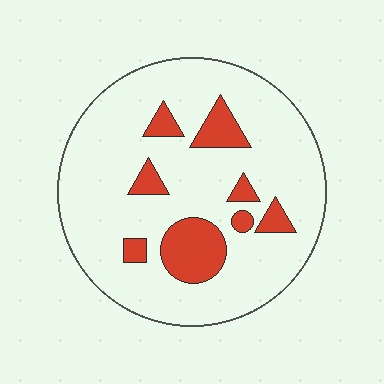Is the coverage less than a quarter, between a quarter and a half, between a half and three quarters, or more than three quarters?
Less than a quarter.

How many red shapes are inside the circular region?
8.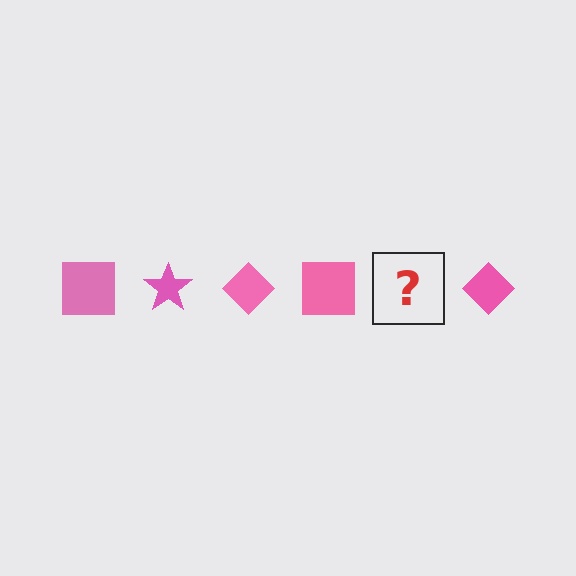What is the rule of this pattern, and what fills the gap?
The rule is that the pattern cycles through square, star, diamond shapes in pink. The gap should be filled with a pink star.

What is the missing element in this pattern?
The missing element is a pink star.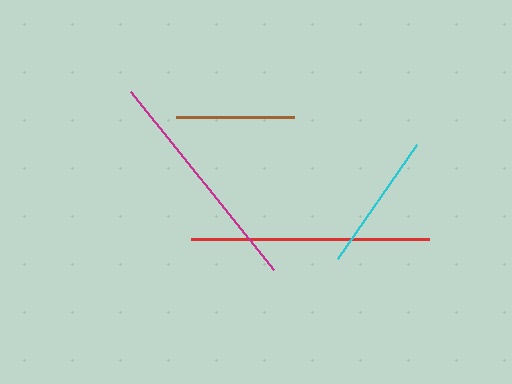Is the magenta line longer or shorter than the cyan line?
The magenta line is longer than the cyan line.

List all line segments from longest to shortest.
From longest to shortest: red, magenta, cyan, brown.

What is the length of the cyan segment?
The cyan segment is approximately 140 pixels long.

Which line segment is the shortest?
The brown line is the shortest at approximately 118 pixels.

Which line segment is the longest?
The red line is the longest at approximately 238 pixels.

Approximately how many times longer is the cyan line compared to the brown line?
The cyan line is approximately 1.2 times the length of the brown line.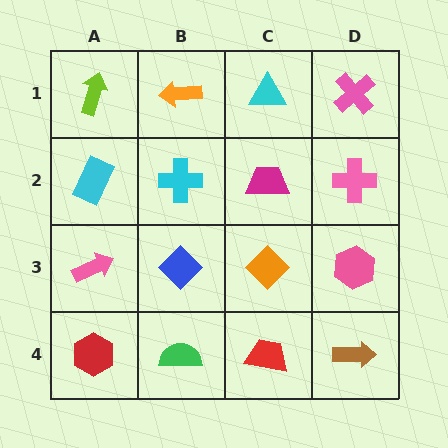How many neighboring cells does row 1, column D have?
2.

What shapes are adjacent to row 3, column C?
A magenta trapezoid (row 2, column C), a red trapezoid (row 4, column C), a blue diamond (row 3, column B), a pink hexagon (row 3, column D).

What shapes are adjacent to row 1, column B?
A cyan cross (row 2, column B), a lime arrow (row 1, column A), a cyan triangle (row 1, column C).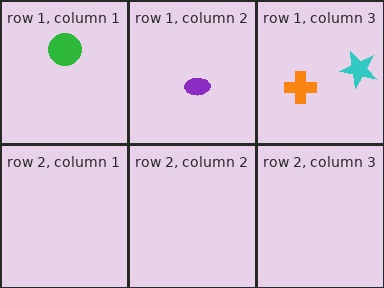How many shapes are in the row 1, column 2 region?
1.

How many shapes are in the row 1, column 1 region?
1.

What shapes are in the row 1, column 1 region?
The green circle.